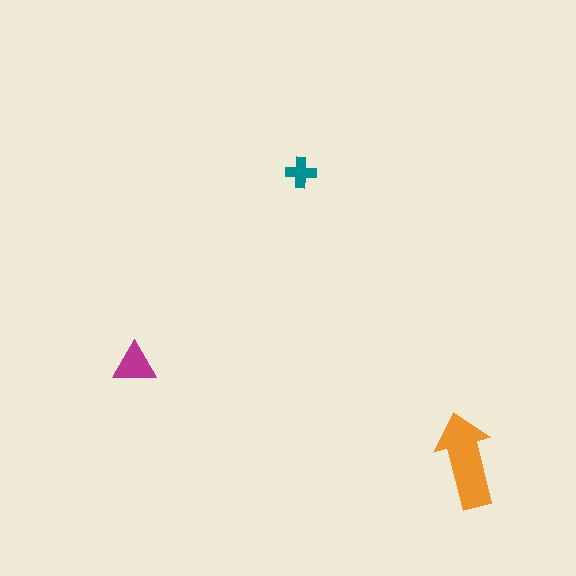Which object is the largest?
The orange arrow.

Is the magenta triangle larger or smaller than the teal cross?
Larger.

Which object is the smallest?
The teal cross.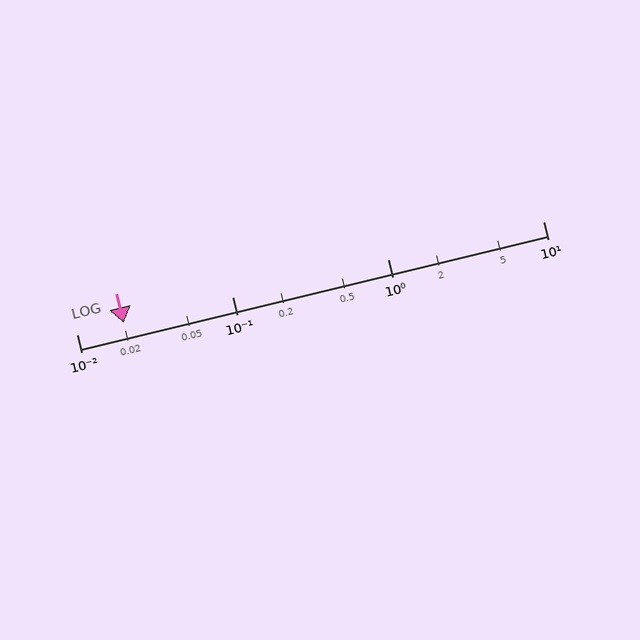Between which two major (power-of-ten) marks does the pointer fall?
The pointer is between 0.01 and 0.1.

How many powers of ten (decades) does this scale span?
The scale spans 3 decades, from 0.01 to 10.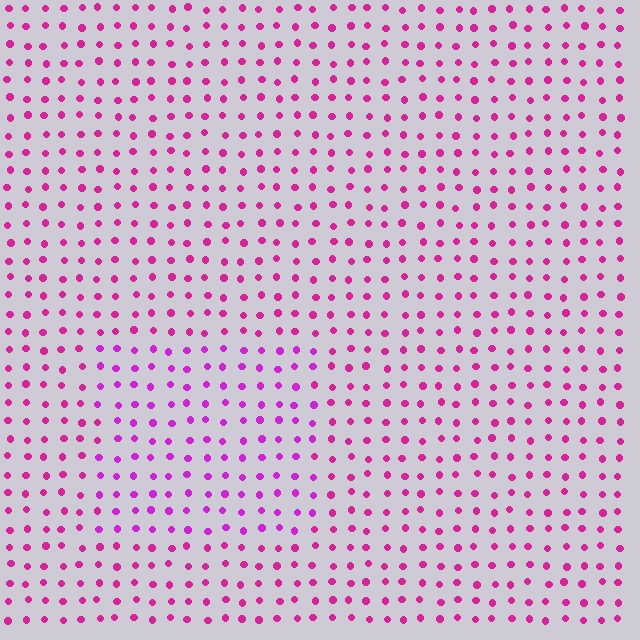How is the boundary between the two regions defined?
The boundary is defined purely by a slight shift in hue (about 22 degrees). Spacing, size, and orientation are identical on both sides.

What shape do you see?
I see a rectangle.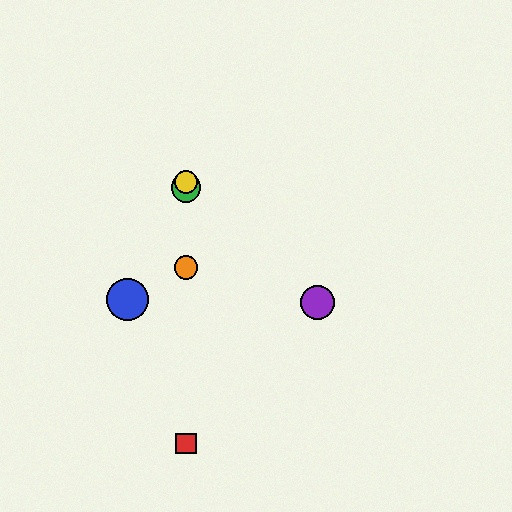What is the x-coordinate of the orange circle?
The orange circle is at x≈186.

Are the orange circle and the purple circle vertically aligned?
No, the orange circle is at x≈186 and the purple circle is at x≈317.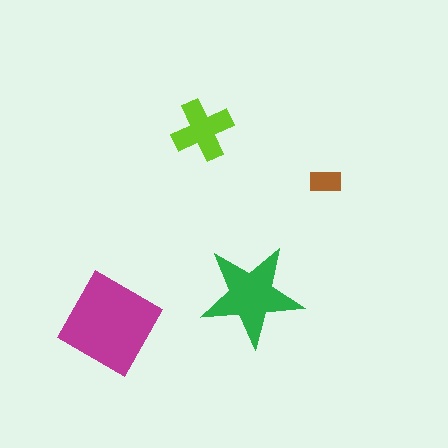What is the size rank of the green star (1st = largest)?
2nd.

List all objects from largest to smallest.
The magenta diamond, the green star, the lime cross, the brown rectangle.